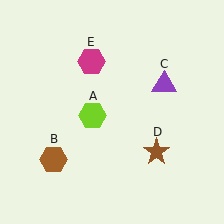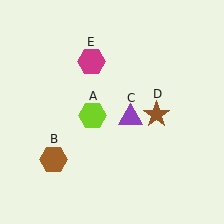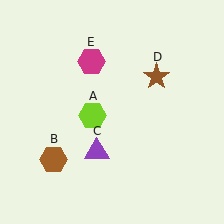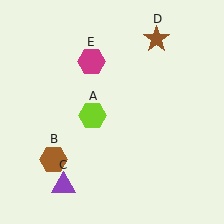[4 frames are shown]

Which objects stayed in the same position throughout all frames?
Lime hexagon (object A) and brown hexagon (object B) and magenta hexagon (object E) remained stationary.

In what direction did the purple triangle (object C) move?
The purple triangle (object C) moved down and to the left.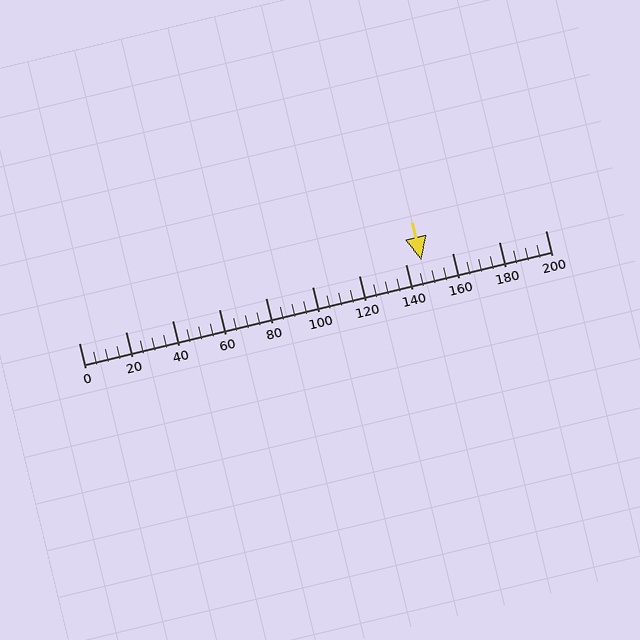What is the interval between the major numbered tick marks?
The major tick marks are spaced 20 units apart.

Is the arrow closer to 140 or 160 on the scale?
The arrow is closer to 140.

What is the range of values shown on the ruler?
The ruler shows values from 0 to 200.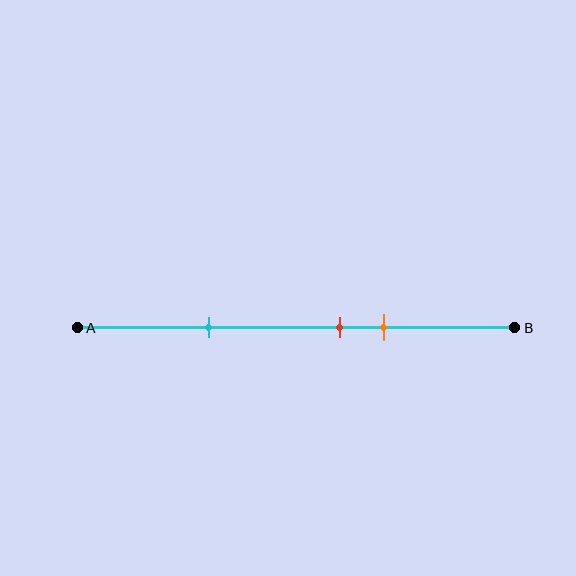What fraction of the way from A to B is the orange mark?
The orange mark is approximately 70% (0.7) of the way from A to B.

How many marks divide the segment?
There are 3 marks dividing the segment.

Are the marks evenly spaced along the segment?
No, the marks are not evenly spaced.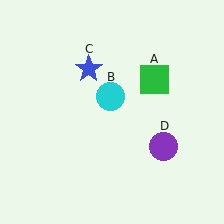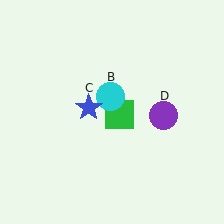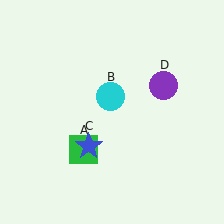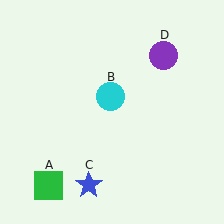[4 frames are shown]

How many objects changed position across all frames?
3 objects changed position: green square (object A), blue star (object C), purple circle (object D).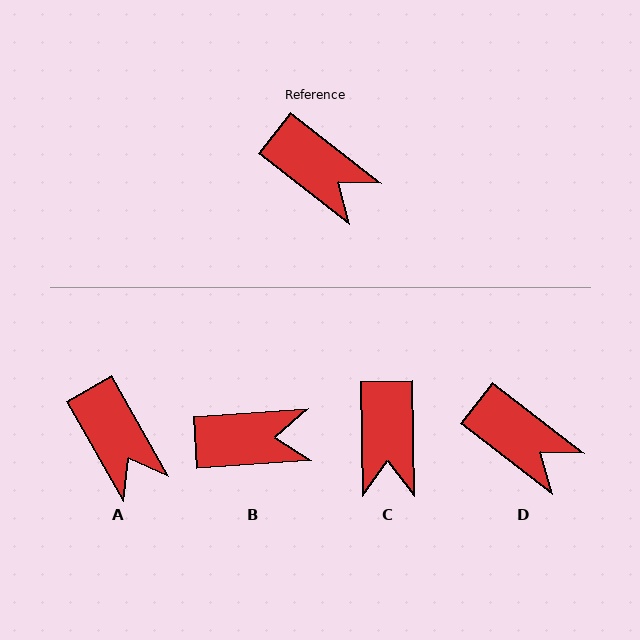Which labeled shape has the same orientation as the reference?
D.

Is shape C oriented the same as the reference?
No, it is off by about 52 degrees.